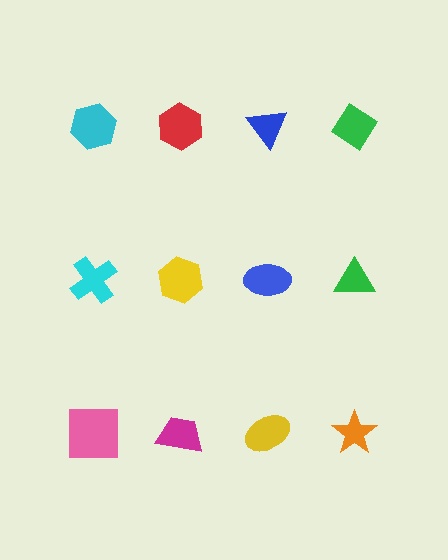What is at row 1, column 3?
A blue triangle.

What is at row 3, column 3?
A yellow ellipse.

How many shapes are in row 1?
4 shapes.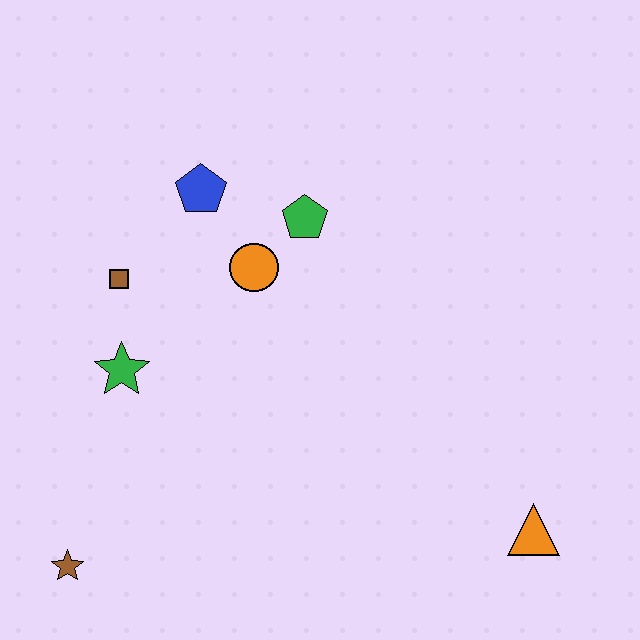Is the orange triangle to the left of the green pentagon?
No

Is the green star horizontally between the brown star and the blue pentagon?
Yes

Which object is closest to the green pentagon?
The orange circle is closest to the green pentagon.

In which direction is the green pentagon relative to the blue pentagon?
The green pentagon is to the right of the blue pentagon.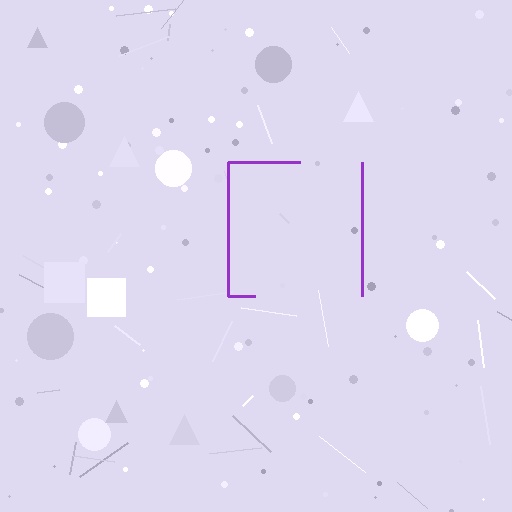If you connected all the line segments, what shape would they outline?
They would outline a square.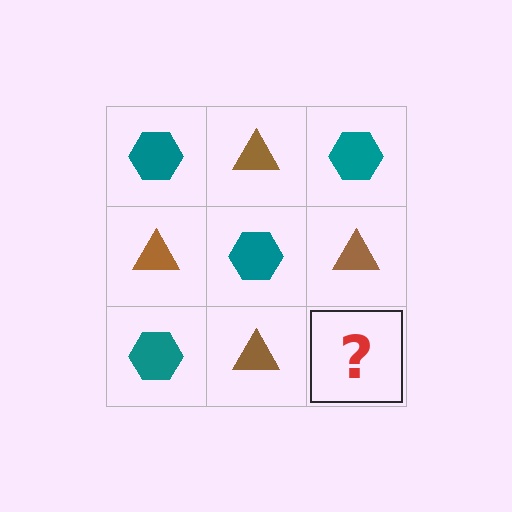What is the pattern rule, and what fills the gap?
The rule is that it alternates teal hexagon and brown triangle in a checkerboard pattern. The gap should be filled with a teal hexagon.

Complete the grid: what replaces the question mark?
The question mark should be replaced with a teal hexagon.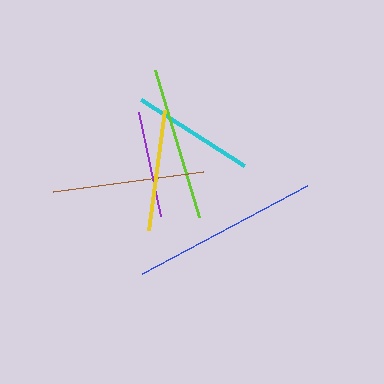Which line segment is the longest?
The blue line is the longest at approximately 187 pixels.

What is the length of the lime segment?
The lime segment is approximately 153 pixels long.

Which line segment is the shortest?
The purple line is the shortest at approximately 107 pixels.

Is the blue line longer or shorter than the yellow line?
The blue line is longer than the yellow line.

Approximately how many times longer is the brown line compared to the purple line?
The brown line is approximately 1.4 times the length of the purple line.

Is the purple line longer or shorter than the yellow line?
The yellow line is longer than the purple line.